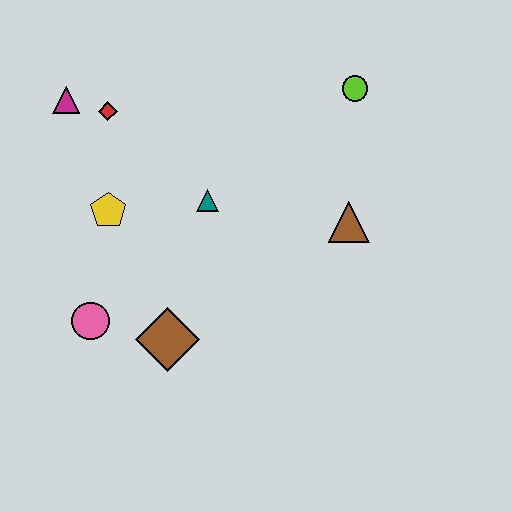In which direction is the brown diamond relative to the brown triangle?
The brown diamond is to the left of the brown triangle.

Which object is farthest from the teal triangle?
The lime circle is farthest from the teal triangle.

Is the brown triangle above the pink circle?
Yes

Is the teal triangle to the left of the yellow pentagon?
No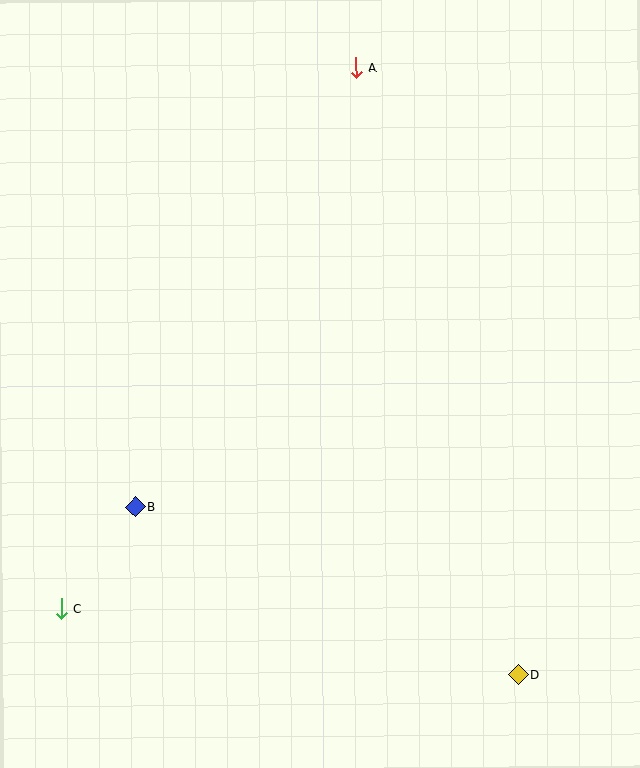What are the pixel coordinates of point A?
Point A is at (356, 67).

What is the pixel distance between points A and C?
The distance between A and C is 616 pixels.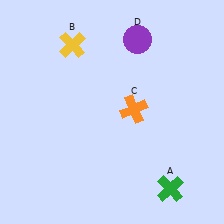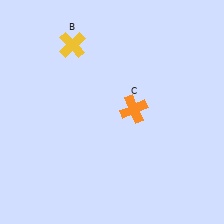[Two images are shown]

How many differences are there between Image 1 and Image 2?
There are 2 differences between the two images.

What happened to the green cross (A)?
The green cross (A) was removed in Image 2. It was in the bottom-right area of Image 1.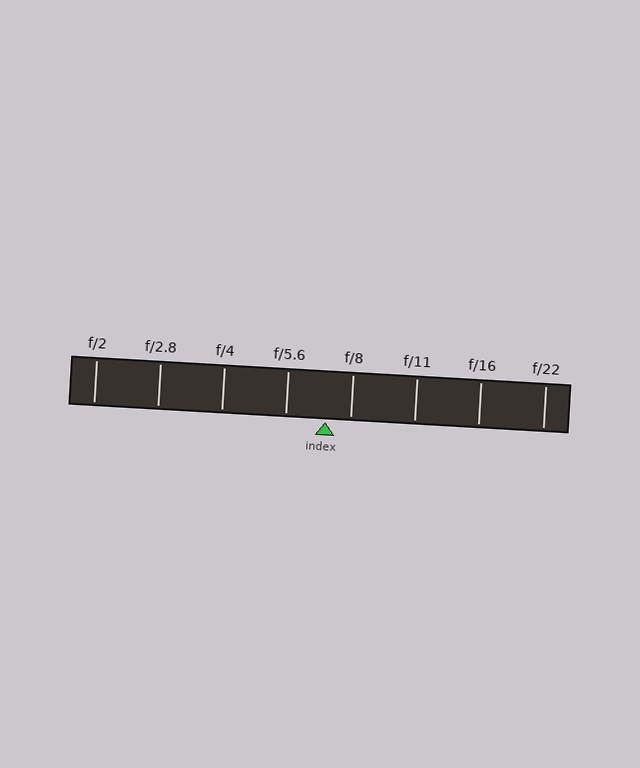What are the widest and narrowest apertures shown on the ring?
The widest aperture shown is f/2 and the narrowest is f/22.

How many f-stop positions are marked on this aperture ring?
There are 8 f-stop positions marked.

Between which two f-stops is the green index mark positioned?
The index mark is between f/5.6 and f/8.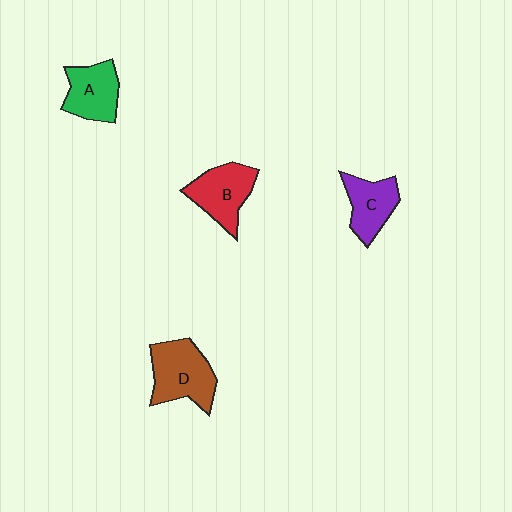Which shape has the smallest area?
Shape C (purple).